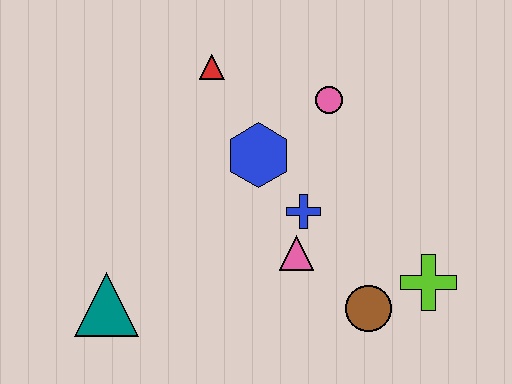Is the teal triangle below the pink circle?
Yes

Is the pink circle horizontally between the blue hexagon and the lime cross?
Yes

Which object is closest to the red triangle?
The blue hexagon is closest to the red triangle.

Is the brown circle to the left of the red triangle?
No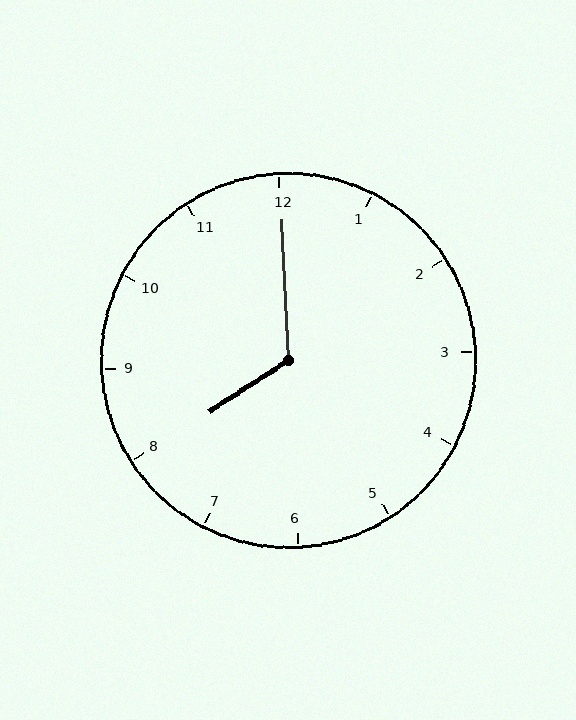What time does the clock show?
8:00.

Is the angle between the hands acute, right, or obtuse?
It is obtuse.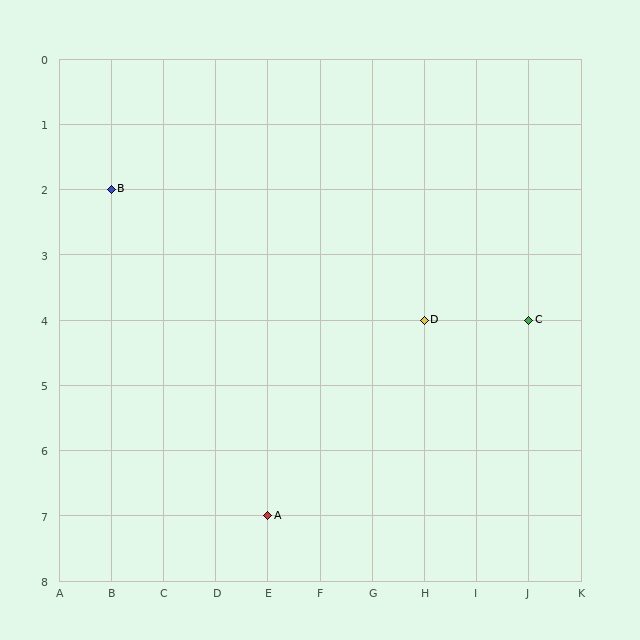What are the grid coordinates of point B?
Point B is at grid coordinates (B, 2).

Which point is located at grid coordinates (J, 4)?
Point C is at (J, 4).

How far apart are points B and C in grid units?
Points B and C are 8 columns and 2 rows apart (about 8.2 grid units diagonally).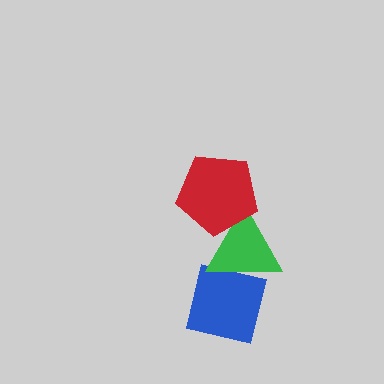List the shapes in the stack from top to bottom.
From top to bottom: the red pentagon, the green triangle, the blue square.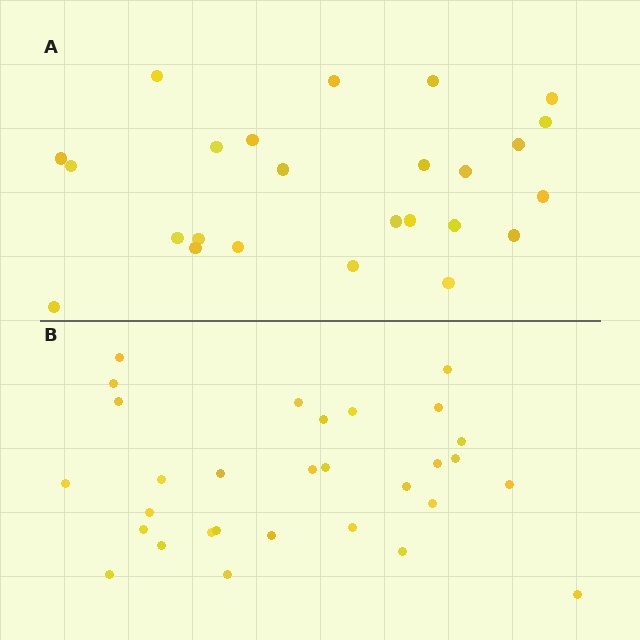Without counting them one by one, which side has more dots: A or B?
Region B (the bottom region) has more dots.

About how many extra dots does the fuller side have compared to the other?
Region B has about 5 more dots than region A.